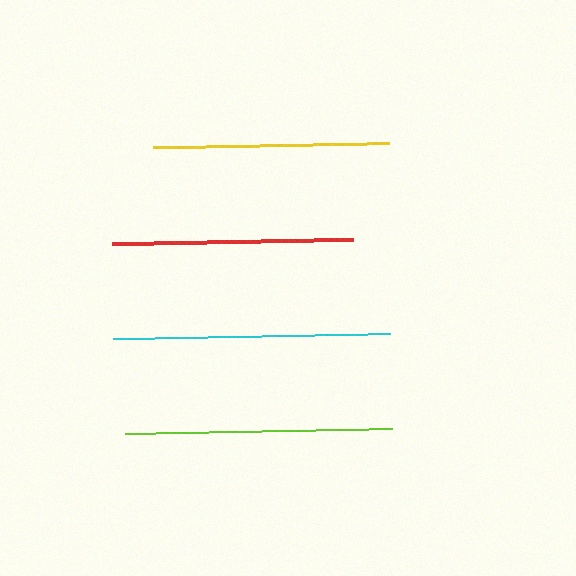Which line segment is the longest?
The cyan line is the longest at approximately 277 pixels.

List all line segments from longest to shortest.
From longest to shortest: cyan, lime, red, yellow.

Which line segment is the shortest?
The yellow line is the shortest at approximately 236 pixels.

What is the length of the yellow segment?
The yellow segment is approximately 236 pixels long.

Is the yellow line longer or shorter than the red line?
The red line is longer than the yellow line.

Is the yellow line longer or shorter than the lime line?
The lime line is longer than the yellow line.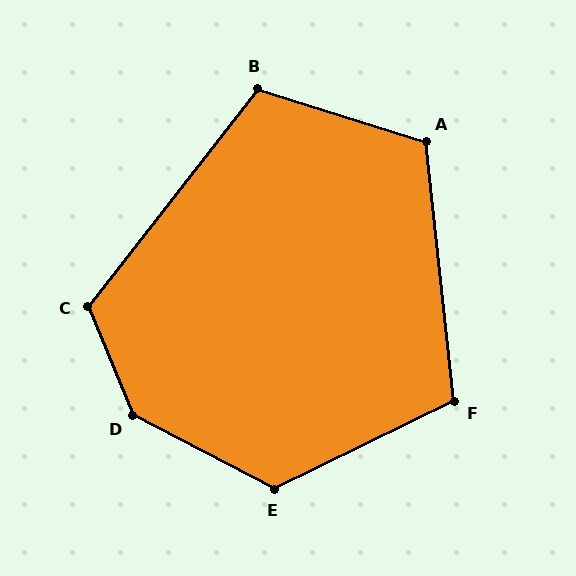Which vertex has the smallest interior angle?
F, at approximately 110 degrees.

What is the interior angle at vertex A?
Approximately 114 degrees (obtuse).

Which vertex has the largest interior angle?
D, at approximately 140 degrees.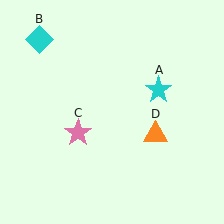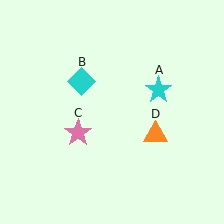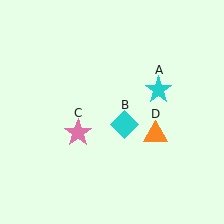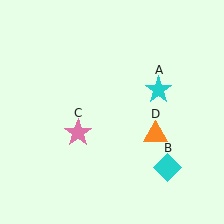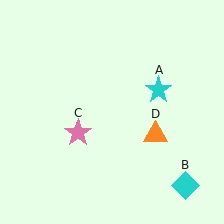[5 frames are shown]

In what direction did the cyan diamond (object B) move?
The cyan diamond (object B) moved down and to the right.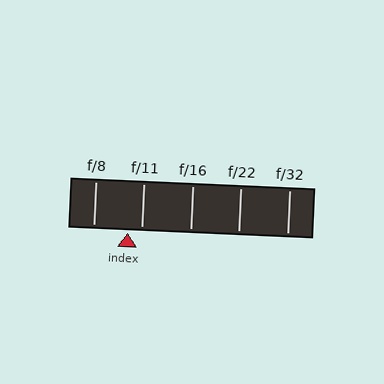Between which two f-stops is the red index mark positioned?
The index mark is between f/8 and f/11.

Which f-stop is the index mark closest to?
The index mark is closest to f/11.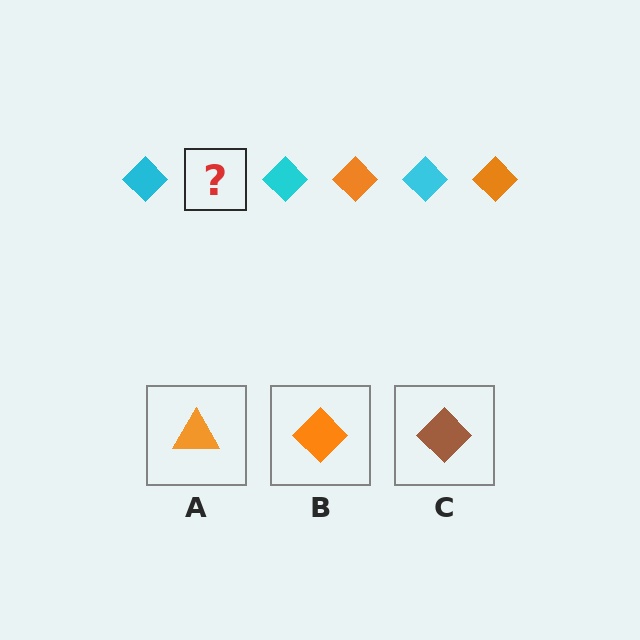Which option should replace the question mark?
Option B.